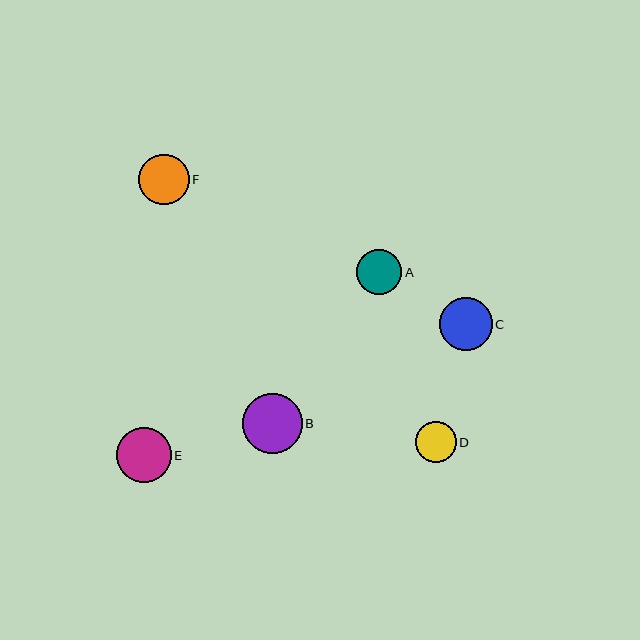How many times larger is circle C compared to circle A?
Circle C is approximately 1.2 times the size of circle A.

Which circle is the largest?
Circle B is the largest with a size of approximately 60 pixels.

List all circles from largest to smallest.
From largest to smallest: B, E, C, F, A, D.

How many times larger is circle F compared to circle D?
Circle F is approximately 1.2 times the size of circle D.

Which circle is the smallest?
Circle D is the smallest with a size of approximately 41 pixels.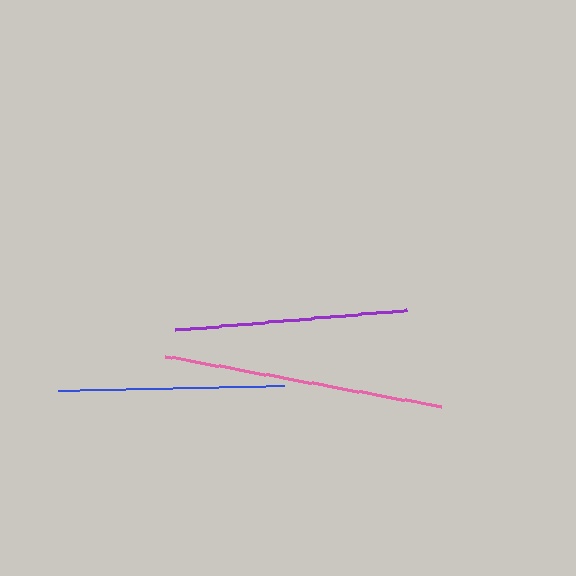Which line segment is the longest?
The pink line is the longest at approximately 279 pixels.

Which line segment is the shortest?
The blue line is the shortest at approximately 225 pixels.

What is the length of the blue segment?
The blue segment is approximately 225 pixels long.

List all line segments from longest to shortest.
From longest to shortest: pink, purple, blue.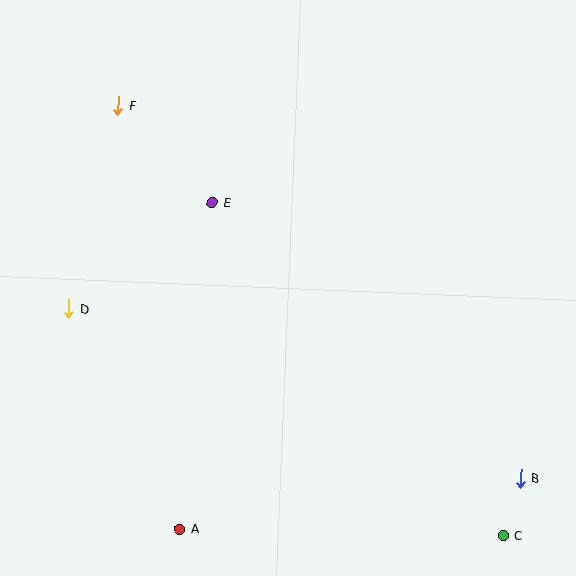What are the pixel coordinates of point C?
Point C is at (503, 536).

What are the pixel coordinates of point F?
Point F is at (118, 106).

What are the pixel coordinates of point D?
Point D is at (69, 308).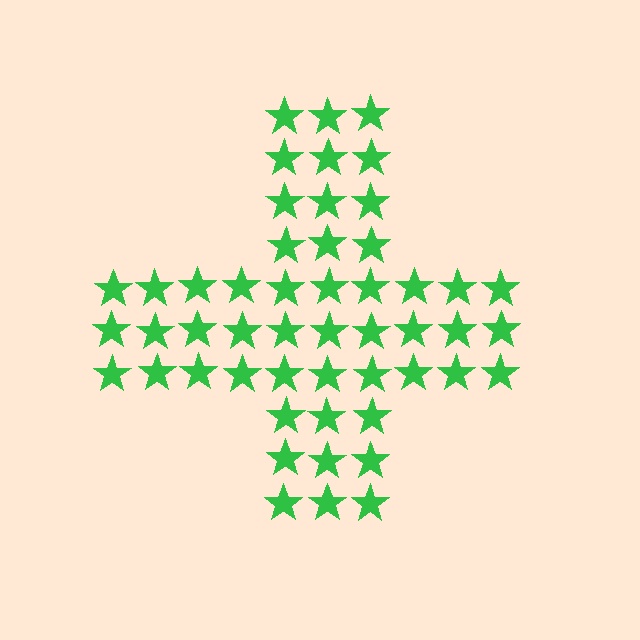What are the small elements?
The small elements are stars.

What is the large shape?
The large shape is a cross.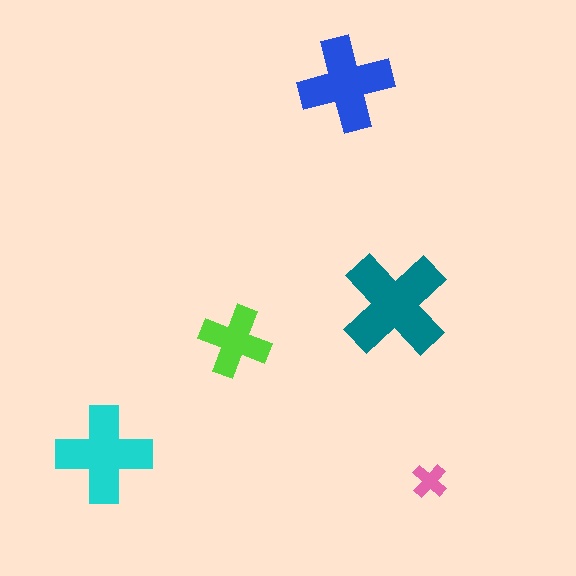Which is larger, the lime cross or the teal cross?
The teal one.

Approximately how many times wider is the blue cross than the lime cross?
About 1.5 times wider.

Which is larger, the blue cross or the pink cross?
The blue one.